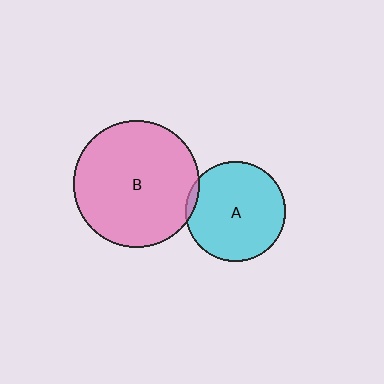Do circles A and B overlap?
Yes.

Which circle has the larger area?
Circle B (pink).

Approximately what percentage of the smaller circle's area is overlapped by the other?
Approximately 5%.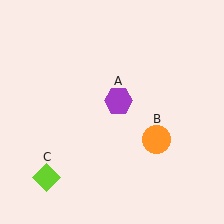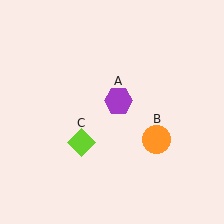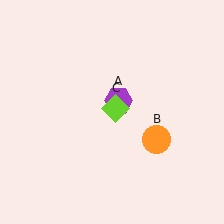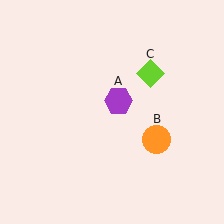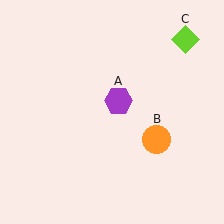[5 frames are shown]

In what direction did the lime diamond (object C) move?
The lime diamond (object C) moved up and to the right.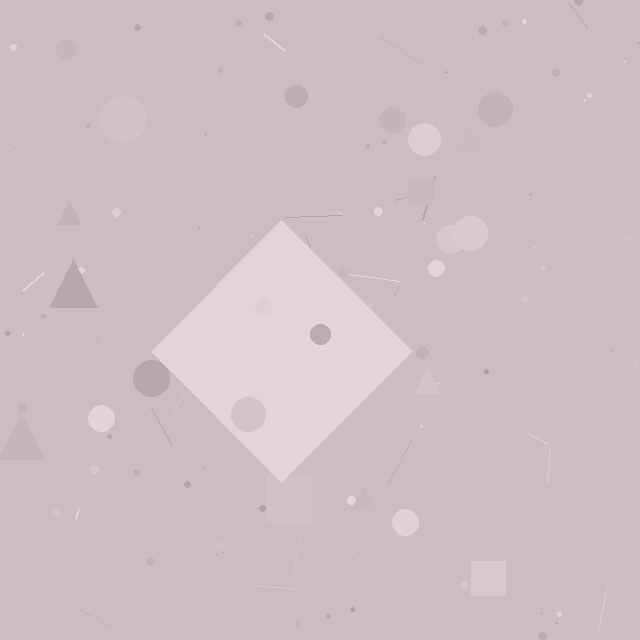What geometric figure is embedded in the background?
A diamond is embedded in the background.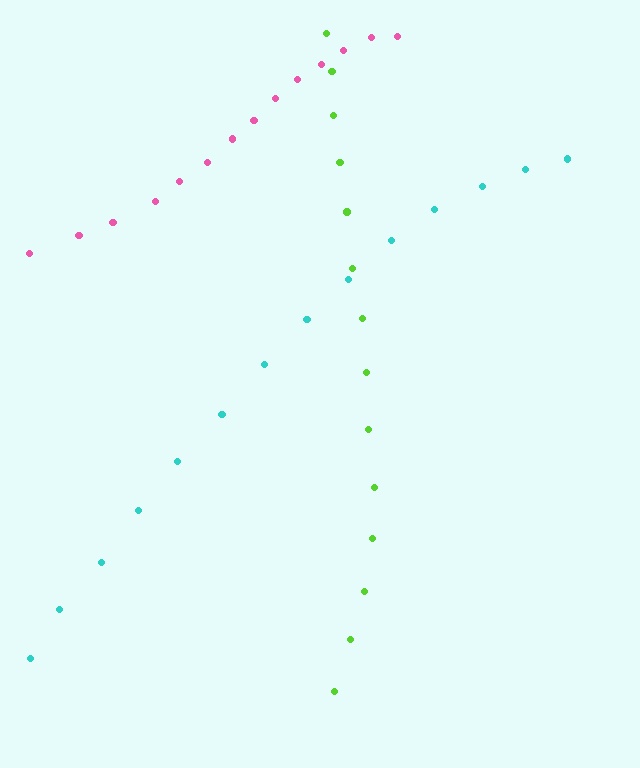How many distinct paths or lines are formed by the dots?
There are 3 distinct paths.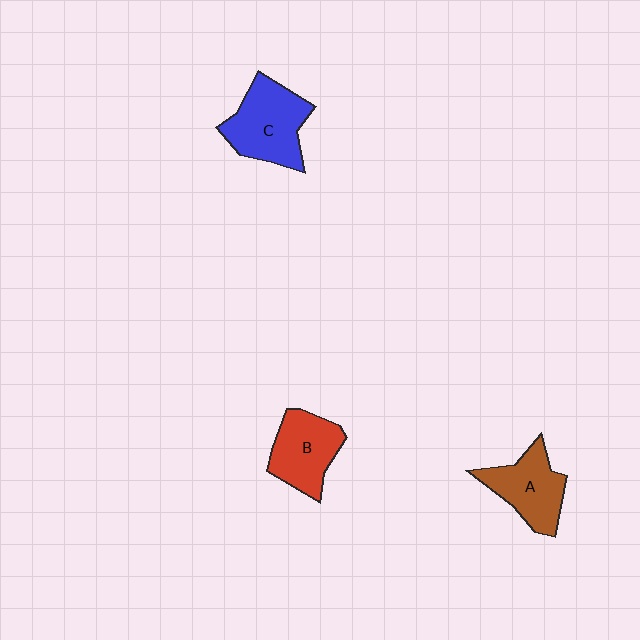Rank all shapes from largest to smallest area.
From largest to smallest: C (blue), A (brown), B (red).